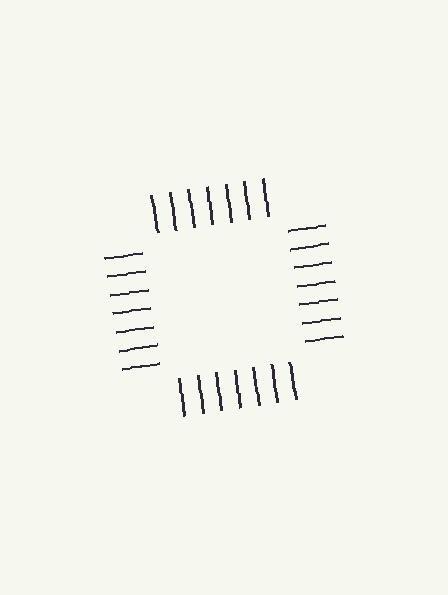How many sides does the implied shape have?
4 sides — the line-ends trace a square.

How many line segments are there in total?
28 — 7 along each of the 4 edges.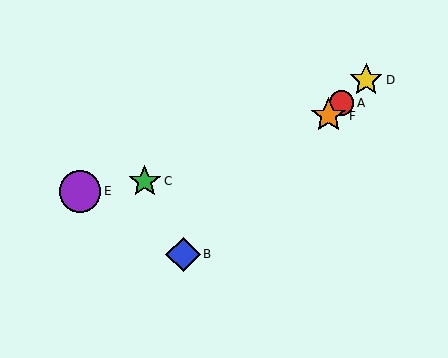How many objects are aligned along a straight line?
4 objects (A, B, D, F) are aligned along a straight line.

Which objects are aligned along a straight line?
Objects A, B, D, F are aligned along a straight line.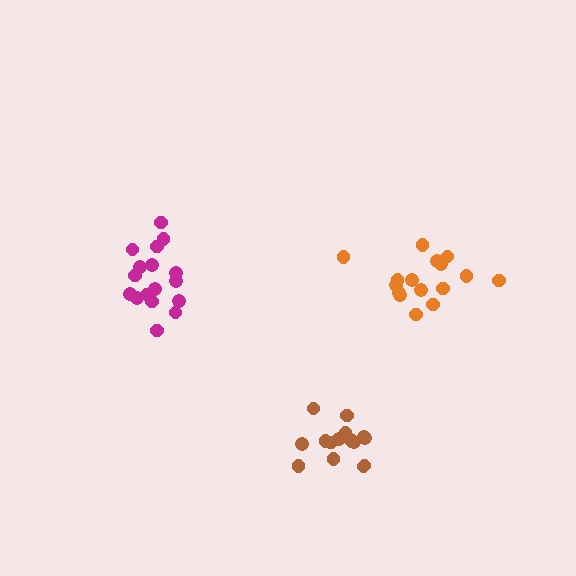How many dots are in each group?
Group 1: 16 dots, Group 2: 17 dots, Group 3: 16 dots (49 total).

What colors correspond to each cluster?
The clusters are colored: brown, magenta, orange.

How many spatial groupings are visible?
There are 3 spatial groupings.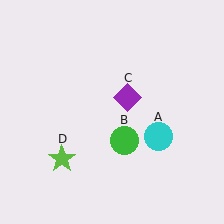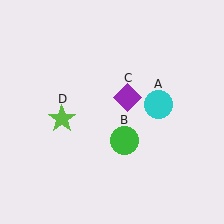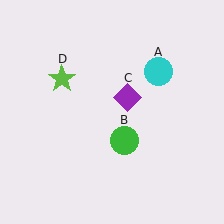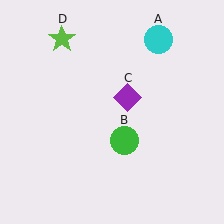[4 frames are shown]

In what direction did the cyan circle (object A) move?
The cyan circle (object A) moved up.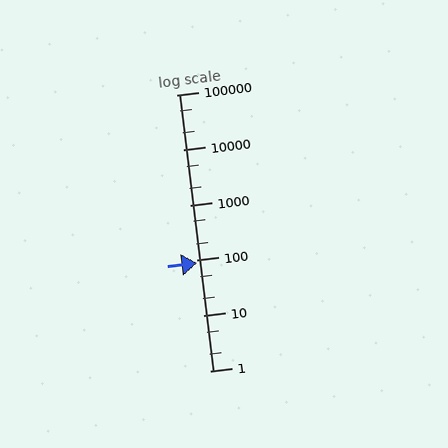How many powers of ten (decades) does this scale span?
The scale spans 5 decades, from 1 to 100000.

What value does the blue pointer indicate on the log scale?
The pointer indicates approximately 89.